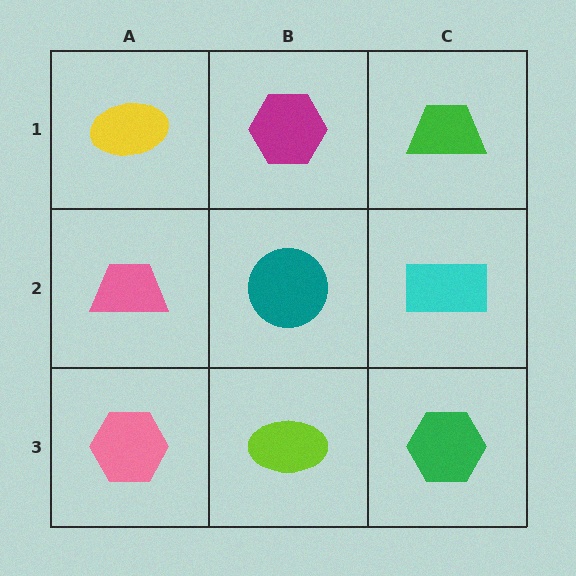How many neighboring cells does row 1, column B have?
3.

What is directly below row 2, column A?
A pink hexagon.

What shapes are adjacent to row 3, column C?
A cyan rectangle (row 2, column C), a lime ellipse (row 3, column B).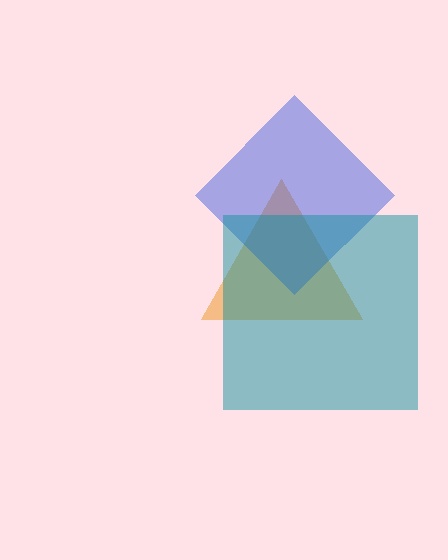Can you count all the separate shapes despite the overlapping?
Yes, there are 3 separate shapes.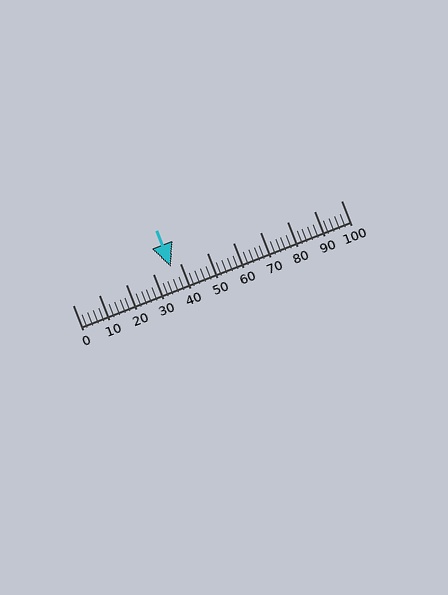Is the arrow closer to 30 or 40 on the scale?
The arrow is closer to 40.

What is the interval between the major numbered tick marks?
The major tick marks are spaced 10 units apart.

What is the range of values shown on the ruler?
The ruler shows values from 0 to 100.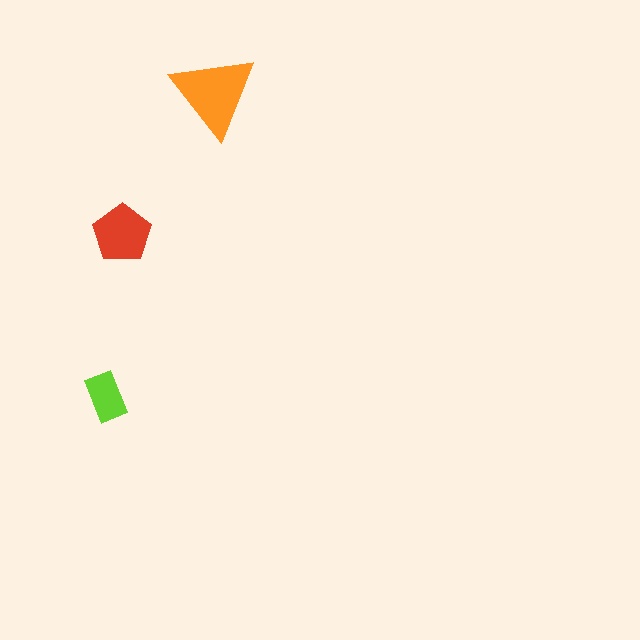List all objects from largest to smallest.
The orange triangle, the red pentagon, the lime rectangle.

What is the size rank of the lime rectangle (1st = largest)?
3rd.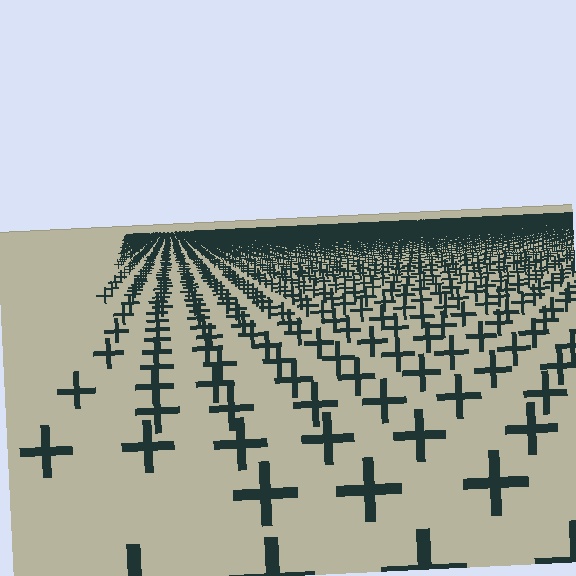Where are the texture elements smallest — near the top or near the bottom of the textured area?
Near the top.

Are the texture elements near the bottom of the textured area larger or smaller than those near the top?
Larger. Near the bottom, elements are closer to the viewer and appear at a bigger on-screen size.